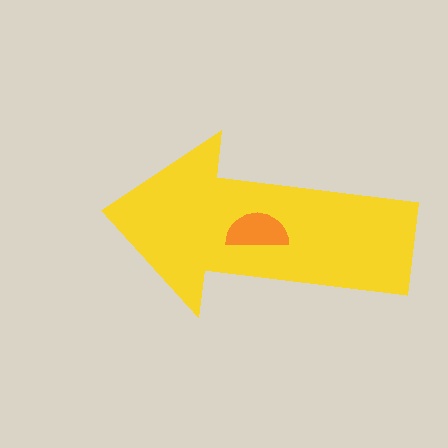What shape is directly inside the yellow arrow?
The orange semicircle.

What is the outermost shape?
The yellow arrow.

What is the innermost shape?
The orange semicircle.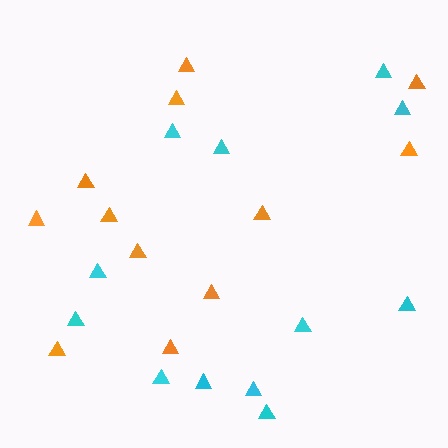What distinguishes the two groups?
There are 2 groups: one group of orange triangles (12) and one group of cyan triangles (12).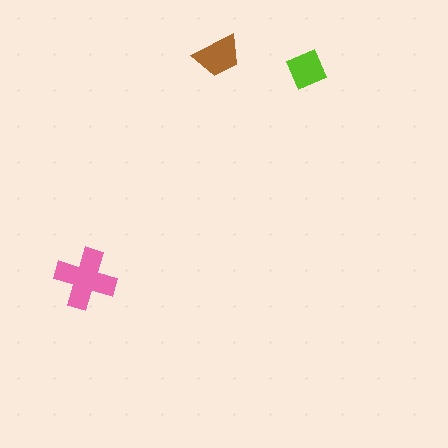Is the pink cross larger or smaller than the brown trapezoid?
Larger.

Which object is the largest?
The pink cross.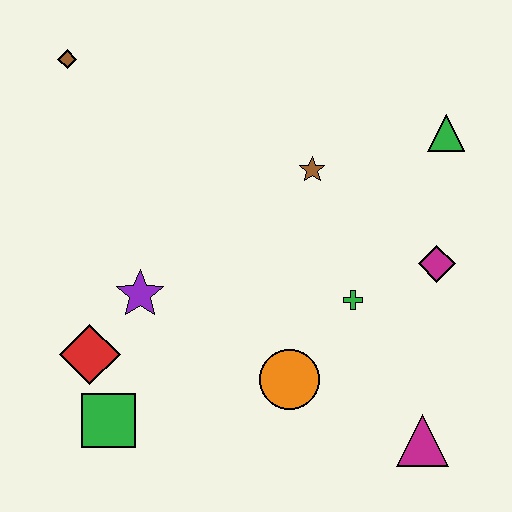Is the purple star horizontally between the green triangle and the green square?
Yes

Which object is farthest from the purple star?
The green triangle is farthest from the purple star.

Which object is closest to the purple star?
The red diamond is closest to the purple star.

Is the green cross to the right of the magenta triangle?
No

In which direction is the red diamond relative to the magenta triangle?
The red diamond is to the left of the magenta triangle.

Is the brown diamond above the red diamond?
Yes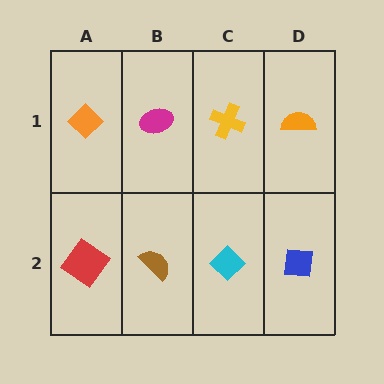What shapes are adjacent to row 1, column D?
A blue square (row 2, column D), a yellow cross (row 1, column C).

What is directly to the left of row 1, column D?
A yellow cross.